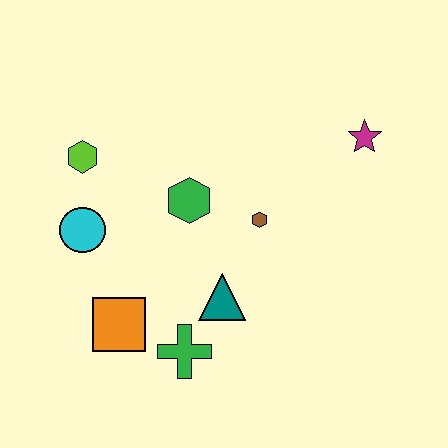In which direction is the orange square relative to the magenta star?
The orange square is to the left of the magenta star.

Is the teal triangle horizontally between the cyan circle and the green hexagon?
No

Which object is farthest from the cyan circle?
The magenta star is farthest from the cyan circle.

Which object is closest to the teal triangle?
The green cross is closest to the teal triangle.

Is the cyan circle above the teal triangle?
Yes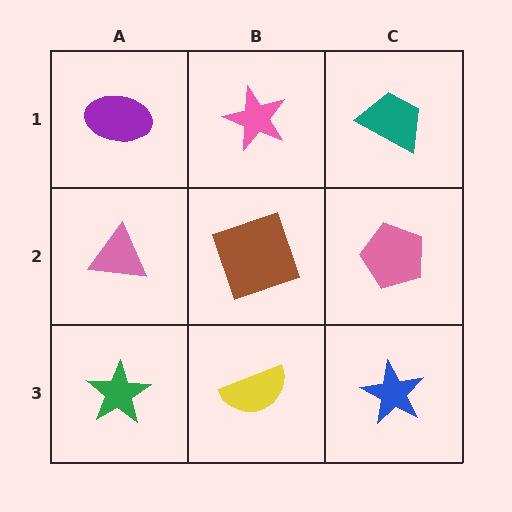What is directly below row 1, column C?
A pink pentagon.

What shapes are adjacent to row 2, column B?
A pink star (row 1, column B), a yellow semicircle (row 3, column B), a pink triangle (row 2, column A), a pink pentagon (row 2, column C).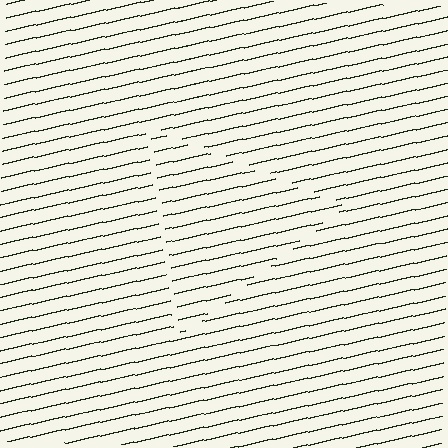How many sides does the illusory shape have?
3 sides — the line-ends trace a triangle.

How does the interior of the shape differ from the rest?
The interior of the shape contains the same grating, shifted by half a period — the contour is defined by the phase discontinuity where line-ends from the inner and outer gratings abut.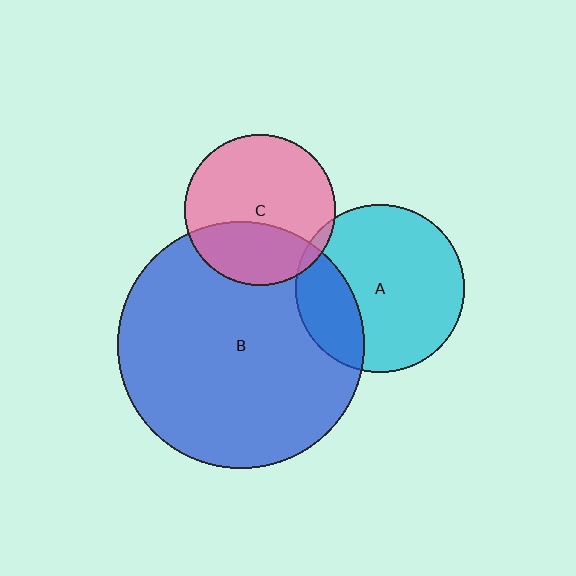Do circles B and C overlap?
Yes.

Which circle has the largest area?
Circle B (blue).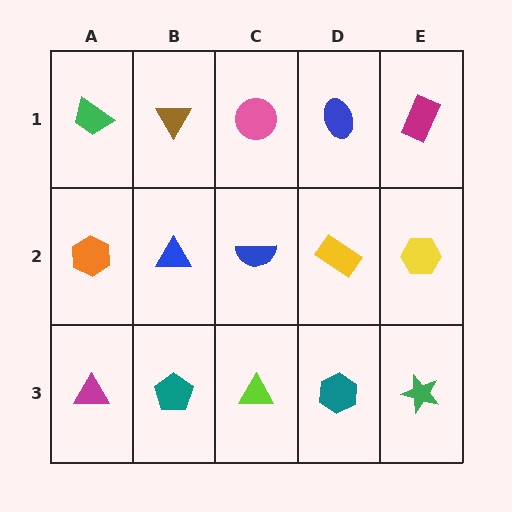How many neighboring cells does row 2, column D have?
4.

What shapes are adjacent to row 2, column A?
A green trapezoid (row 1, column A), a magenta triangle (row 3, column A), a blue triangle (row 2, column B).